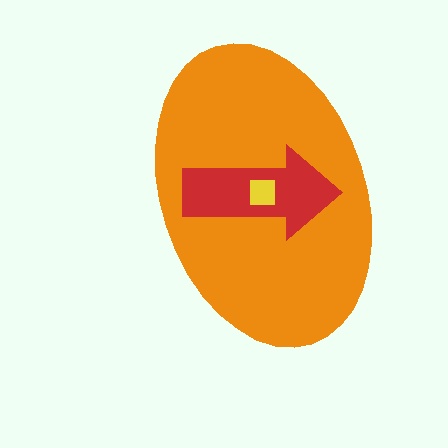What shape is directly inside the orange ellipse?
The red arrow.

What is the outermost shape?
The orange ellipse.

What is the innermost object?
The yellow square.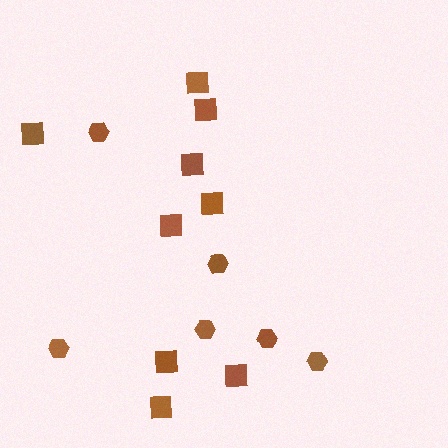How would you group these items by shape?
There are 2 groups: one group of squares (9) and one group of hexagons (6).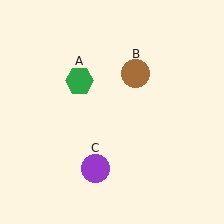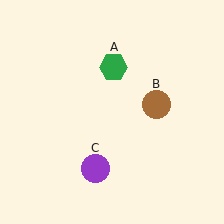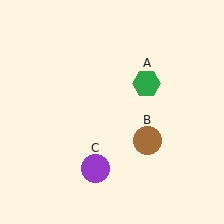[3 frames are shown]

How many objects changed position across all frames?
2 objects changed position: green hexagon (object A), brown circle (object B).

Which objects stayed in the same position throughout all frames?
Purple circle (object C) remained stationary.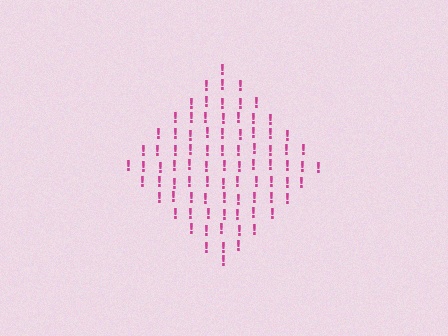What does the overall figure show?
The overall figure shows a diamond.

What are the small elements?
The small elements are exclamation marks.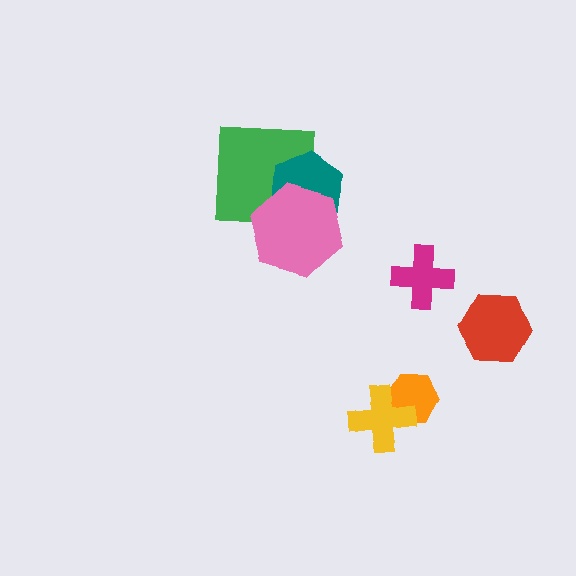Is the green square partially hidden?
Yes, it is partially covered by another shape.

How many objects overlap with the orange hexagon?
1 object overlaps with the orange hexagon.